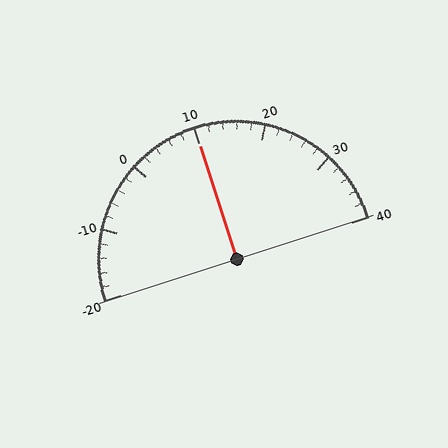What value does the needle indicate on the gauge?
The needle indicates approximately 10.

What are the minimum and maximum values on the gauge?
The gauge ranges from -20 to 40.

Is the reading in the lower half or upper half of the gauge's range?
The reading is in the upper half of the range (-20 to 40).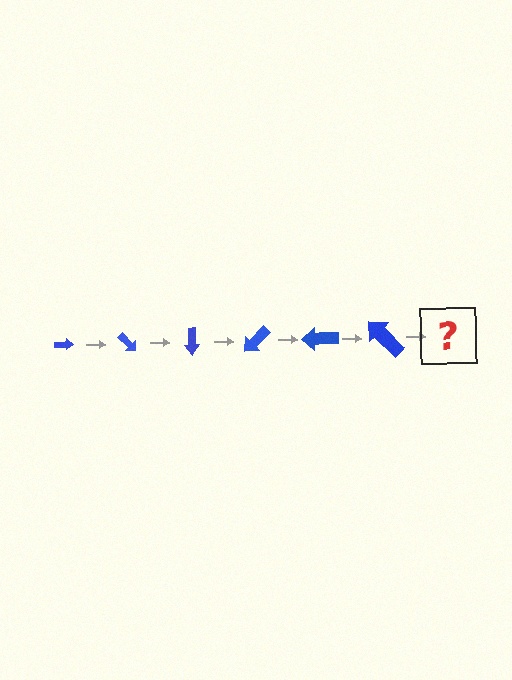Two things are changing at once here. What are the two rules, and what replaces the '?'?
The two rules are that the arrow grows larger each step and it rotates 45 degrees each step. The '?' should be an arrow, larger than the previous one and rotated 270 degrees from the start.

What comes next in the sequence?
The next element should be an arrow, larger than the previous one and rotated 270 degrees from the start.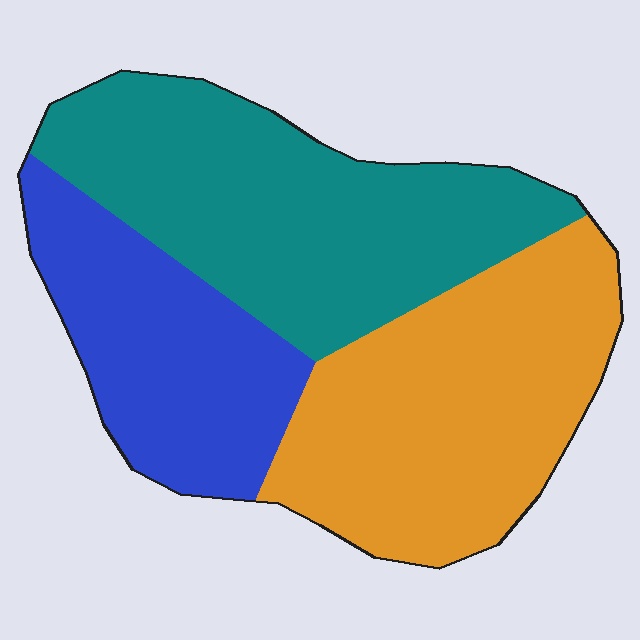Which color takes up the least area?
Blue, at roughly 25%.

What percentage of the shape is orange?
Orange takes up about three eighths (3/8) of the shape.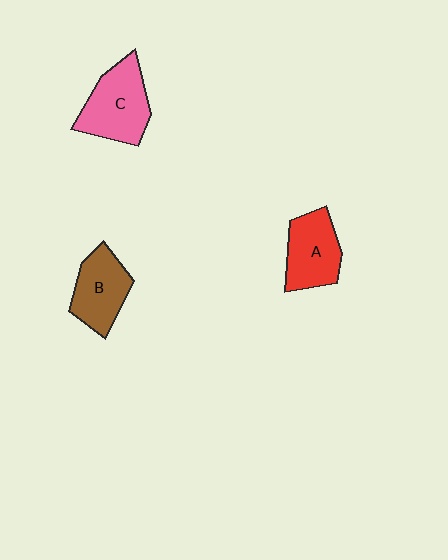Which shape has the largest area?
Shape C (pink).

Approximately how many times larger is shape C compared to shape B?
Approximately 1.2 times.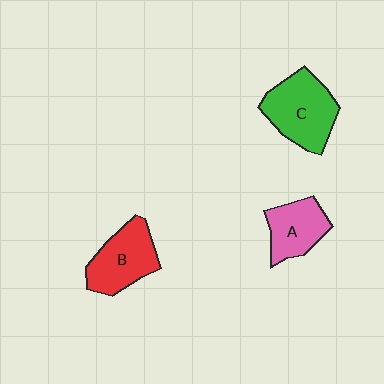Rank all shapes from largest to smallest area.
From largest to smallest: C (green), B (red), A (pink).